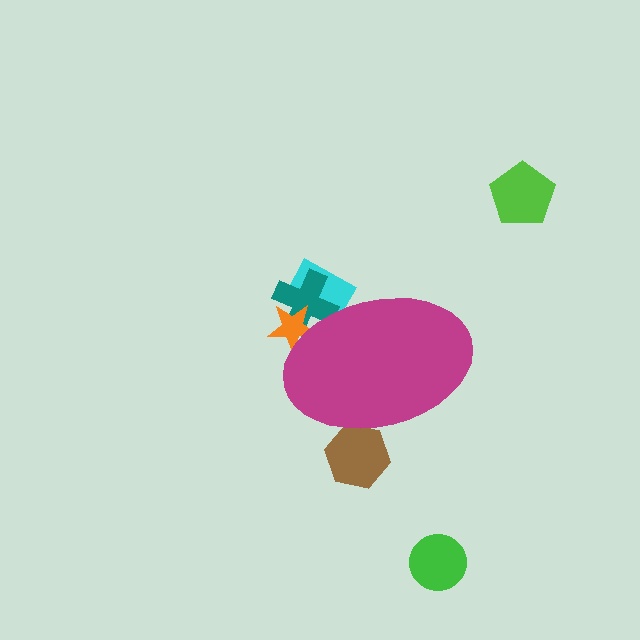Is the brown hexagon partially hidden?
Yes, the brown hexagon is partially hidden behind the magenta ellipse.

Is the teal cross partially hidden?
Yes, the teal cross is partially hidden behind the magenta ellipse.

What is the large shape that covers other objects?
A magenta ellipse.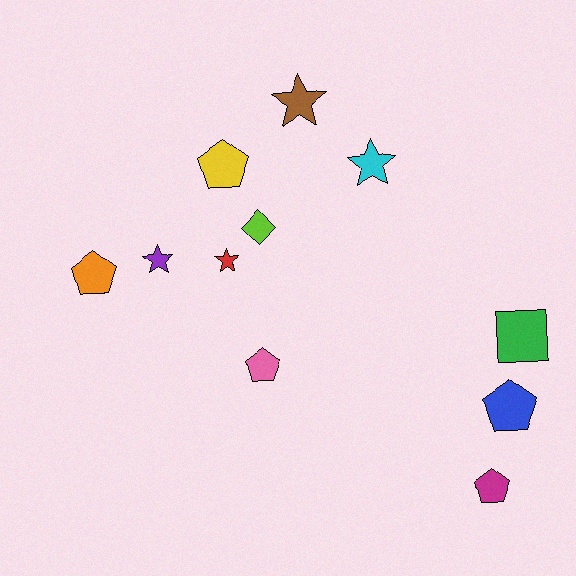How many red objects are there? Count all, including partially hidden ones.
There is 1 red object.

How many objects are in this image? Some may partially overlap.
There are 11 objects.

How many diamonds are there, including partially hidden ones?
There is 1 diamond.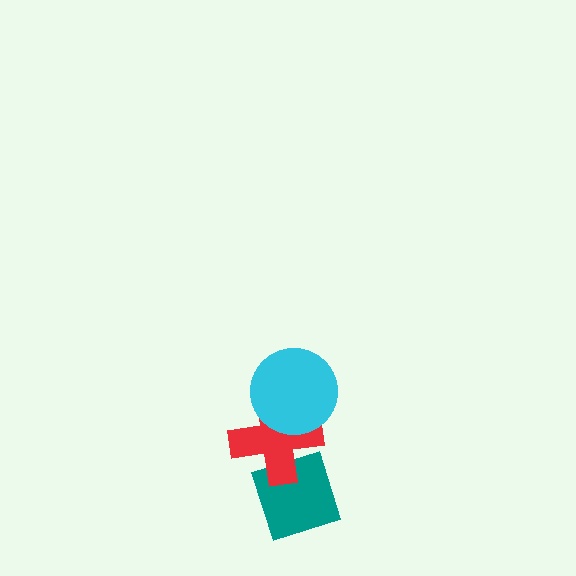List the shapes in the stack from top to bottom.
From top to bottom: the cyan circle, the red cross, the teal diamond.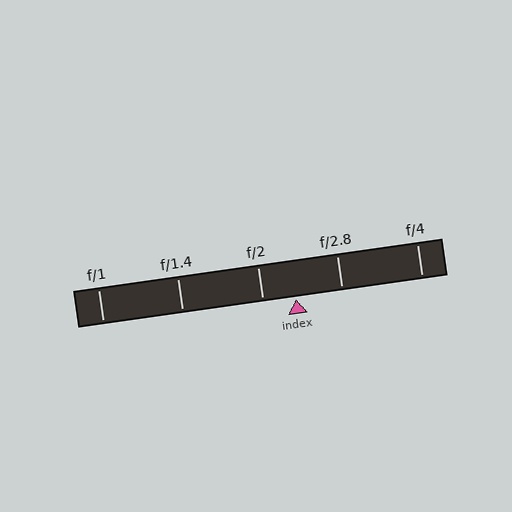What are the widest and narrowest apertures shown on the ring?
The widest aperture shown is f/1 and the narrowest is f/4.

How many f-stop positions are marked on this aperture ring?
There are 5 f-stop positions marked.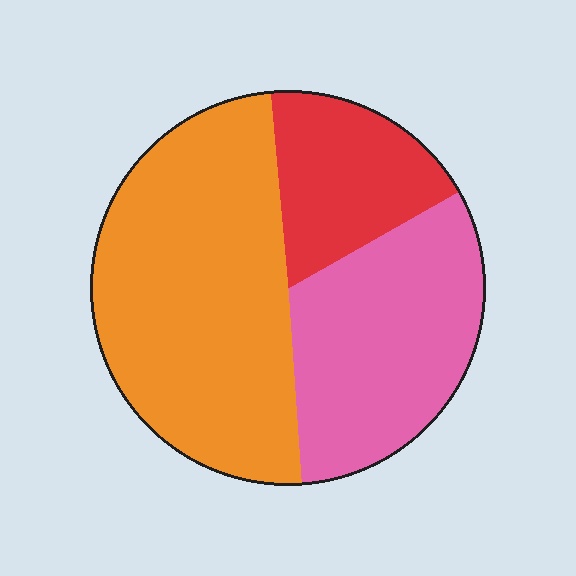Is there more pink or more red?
Pink.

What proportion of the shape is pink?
Pink takes up between a quarter and a half of the shape.